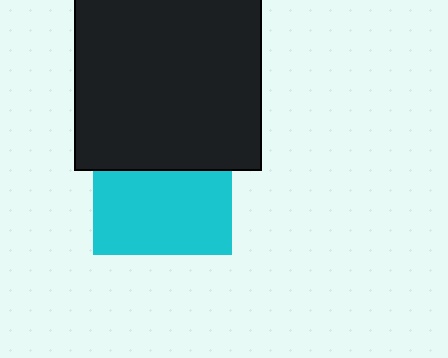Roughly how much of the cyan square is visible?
About half of it is visible (roughly 60%).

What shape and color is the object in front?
The object in front is a black square.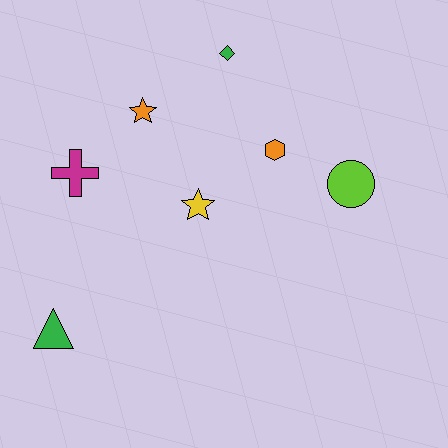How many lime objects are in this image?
There is 1 lime object.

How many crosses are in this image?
There is 1 cross.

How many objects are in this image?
There are 7 objects.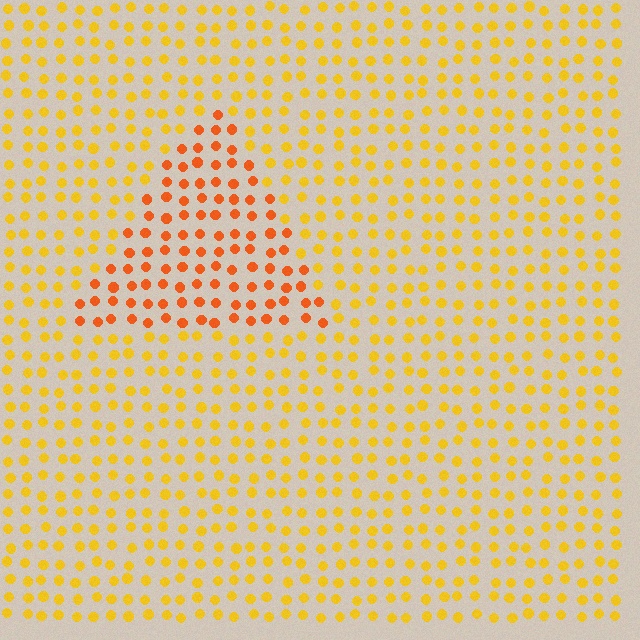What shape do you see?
I see a triangle.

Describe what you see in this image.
The image is filled with small yellow elements in a uniform arrangement. A triangle-shaped region is visible where the elements are tinted to a slightly different hue, forming a subtle color boundary.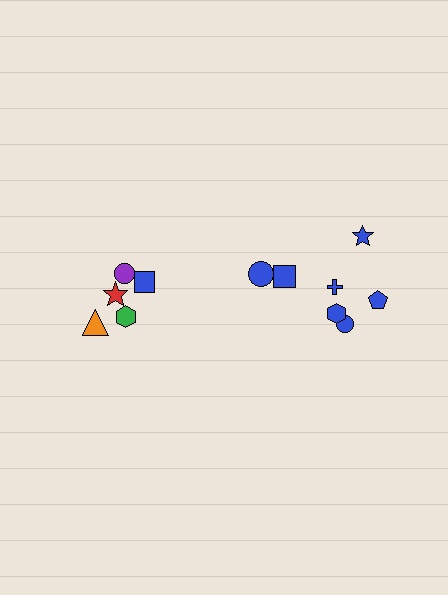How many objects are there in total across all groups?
There are 12 objects.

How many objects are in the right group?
There are 7 objects.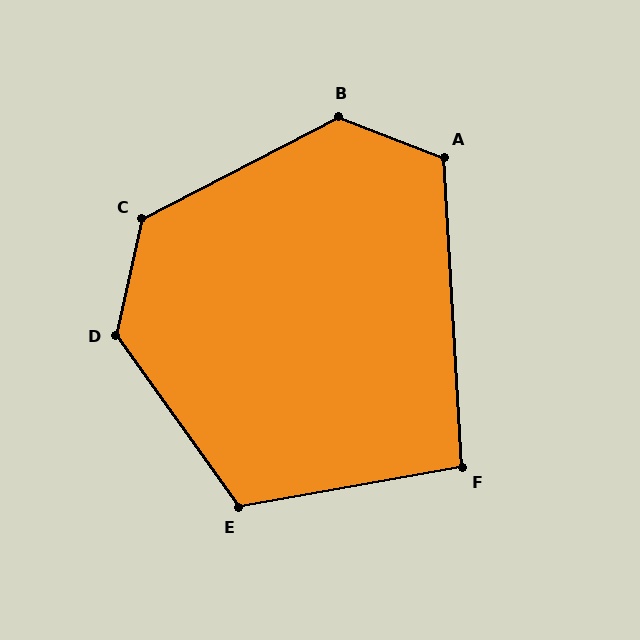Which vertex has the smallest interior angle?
F, at approximately 97 degrees.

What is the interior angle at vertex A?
Approximately 115 degrees (obtuse).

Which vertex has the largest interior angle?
D, at approximately 132 degrees.